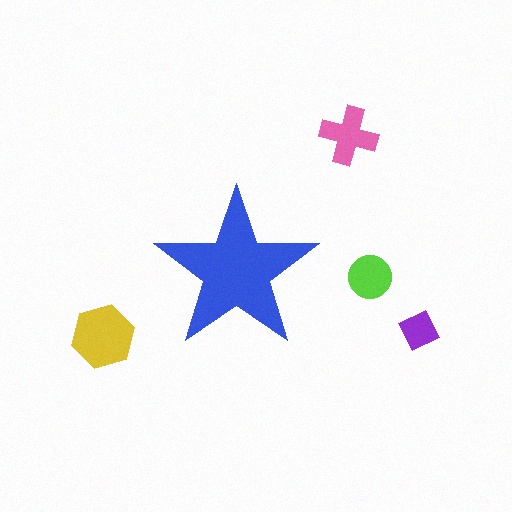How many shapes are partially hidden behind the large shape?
0 shapes are partially hidden.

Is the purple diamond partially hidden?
No, the purple diamond is fully visible.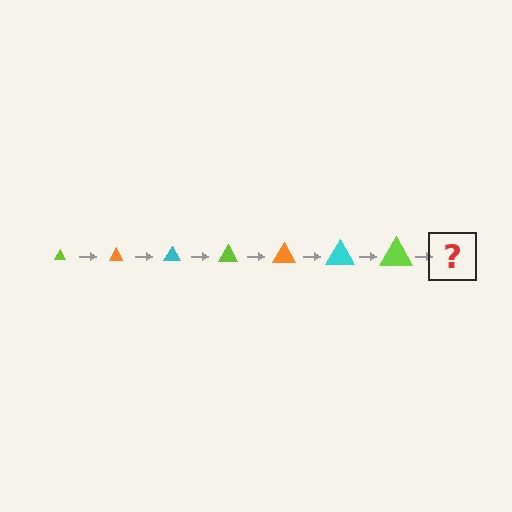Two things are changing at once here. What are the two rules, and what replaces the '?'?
The two rules are that the triangle grows larger each step and the color cycles through lime, orange, and cyan. The '?' should be an orange triangle, larger than the previous one.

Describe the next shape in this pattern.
It should be an orange triangle, larger than the previous one.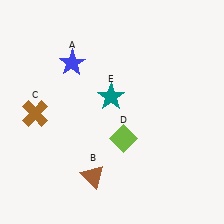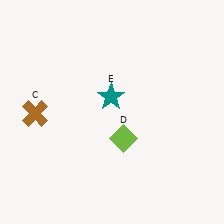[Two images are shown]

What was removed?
The blue star (A), the brown triangle (B) were removed in Image 2.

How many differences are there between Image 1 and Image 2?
There are 2 differences between the two images.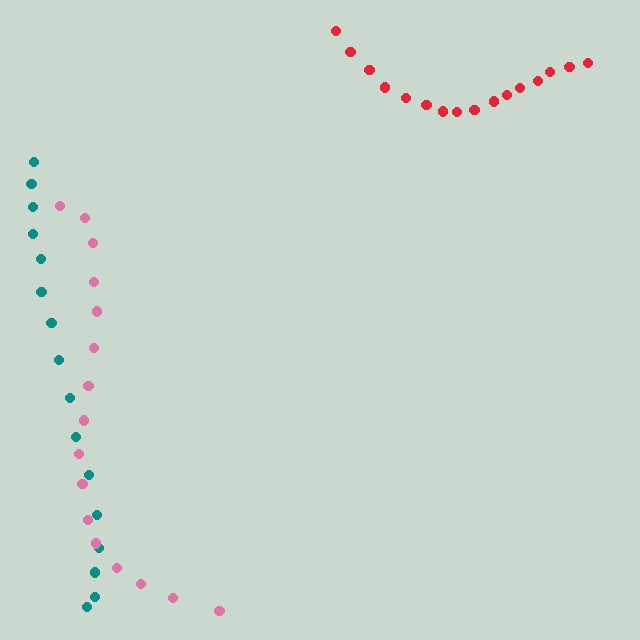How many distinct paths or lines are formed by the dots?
There are 3 distinct paths.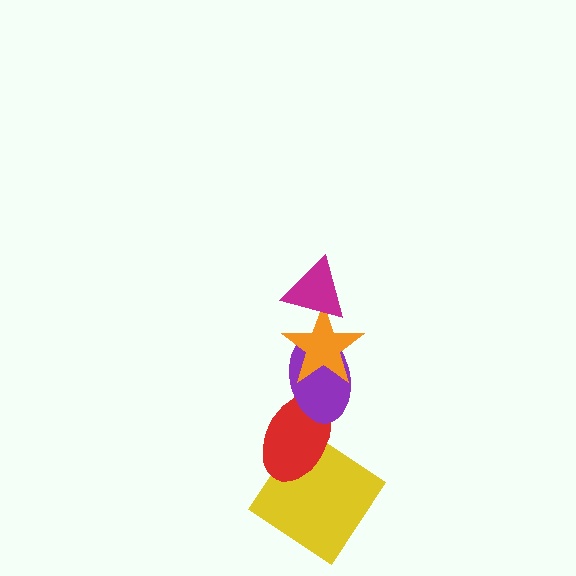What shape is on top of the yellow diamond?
The red ellipse is on top of the yellow diamond.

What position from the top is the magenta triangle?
The magenta triangle is 1st from the top.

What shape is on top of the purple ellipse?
The orange star is on top of the purple ellipse.